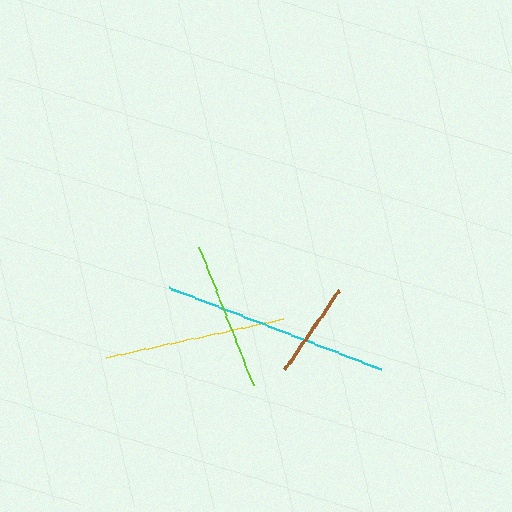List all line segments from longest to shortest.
From longest to shortest: cyan, yellow, lime, brown.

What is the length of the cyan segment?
The cyan segment is approximately 227 pixels long.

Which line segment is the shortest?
The brown line is the shortest at approximately 96 pixels.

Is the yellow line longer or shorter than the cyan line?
The cyan line is longer than the yellow line.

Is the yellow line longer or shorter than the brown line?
The yellow line is longer than the brown line.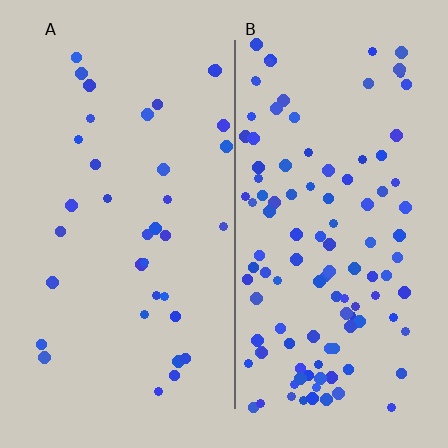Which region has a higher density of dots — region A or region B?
B (the right).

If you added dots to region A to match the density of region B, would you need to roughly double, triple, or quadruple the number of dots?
Approximately triple.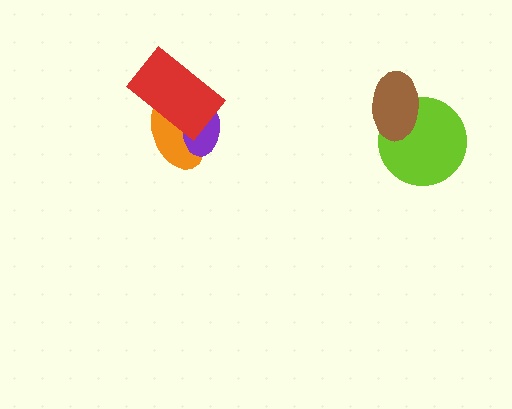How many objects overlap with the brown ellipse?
1 object overlaps with the brown ellipse.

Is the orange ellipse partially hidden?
Yes, it is partially covered by another shape.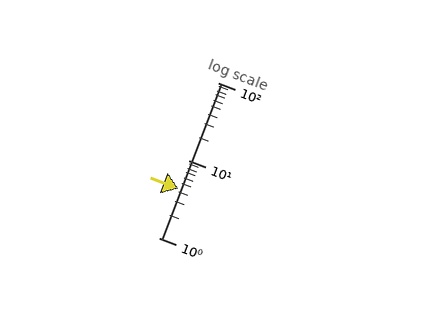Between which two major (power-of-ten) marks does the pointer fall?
The pointer is between 1 and 10.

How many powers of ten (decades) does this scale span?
The scale spans 2 decades, from 1 to 100.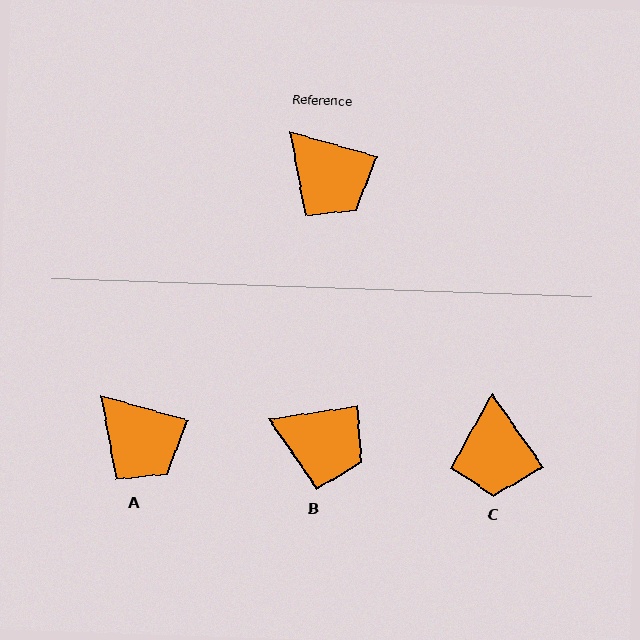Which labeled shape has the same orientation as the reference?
A.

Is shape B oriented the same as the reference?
No, it is off by about 25 degrees.